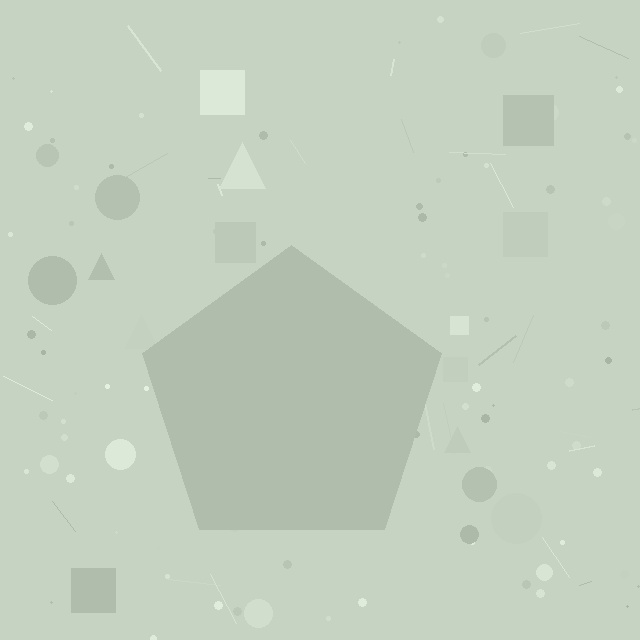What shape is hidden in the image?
A pentagon is hidden in the image.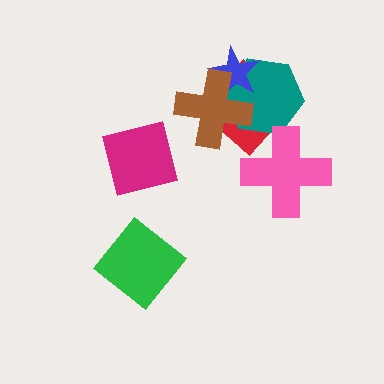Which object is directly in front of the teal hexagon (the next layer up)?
The blue star is directly in front of the teal hexagon.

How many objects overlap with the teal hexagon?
3 objects overlap with the teal hexagon.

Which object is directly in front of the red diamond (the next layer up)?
The teal hexagon is directly in front of the red diamond.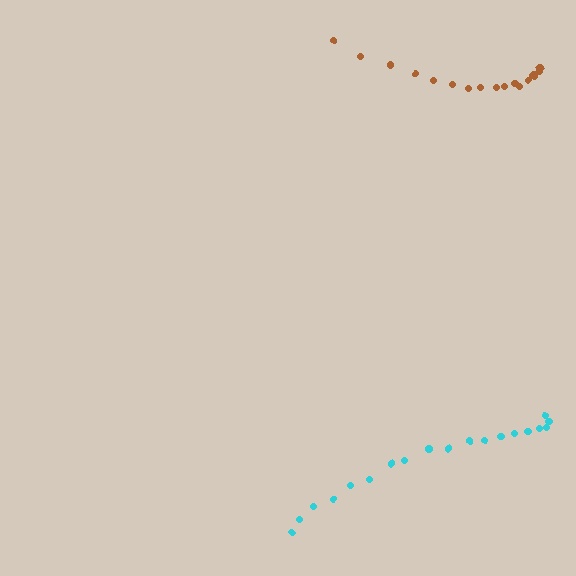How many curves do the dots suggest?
There are 2 distinct paths.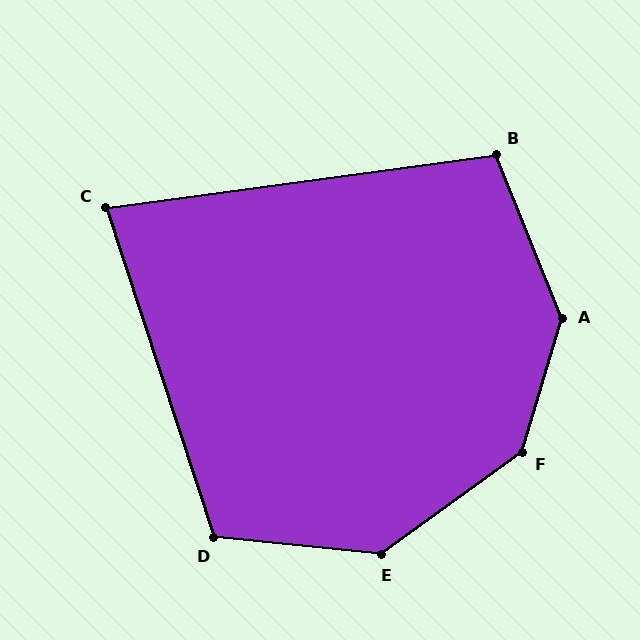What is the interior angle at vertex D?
Approximately 114 degrees (obtuse).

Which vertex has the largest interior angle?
F, at approximately 142 degrees.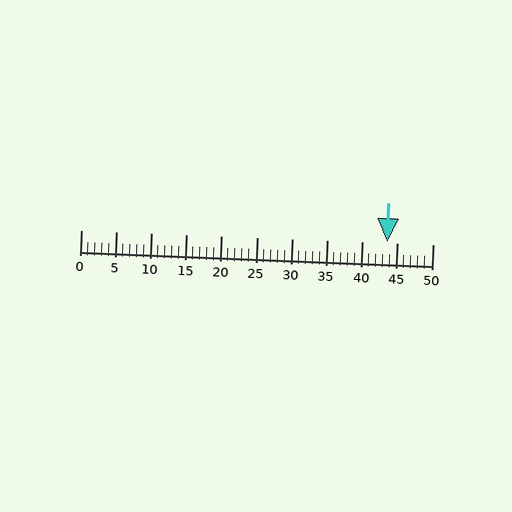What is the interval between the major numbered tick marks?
The major tick marks are spaced 5 units apart.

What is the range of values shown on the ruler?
The ruler shows values from 0 to 50.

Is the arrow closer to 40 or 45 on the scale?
The arrow is closer to 45.